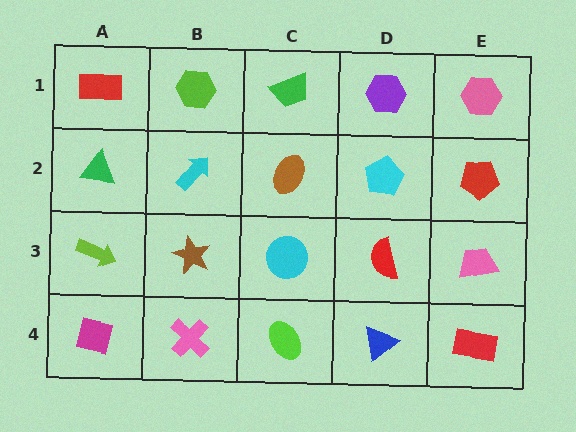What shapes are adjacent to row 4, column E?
A pink trapezoid (row 3, column E), a blue triangle (row 4, column D).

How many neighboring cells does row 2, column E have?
3.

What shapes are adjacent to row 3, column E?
A red pentagon (row 2, column E), a red rectangle (row 4, column E), a red semicircle (row 3, column D).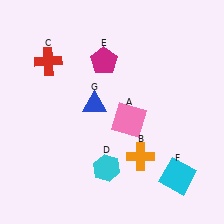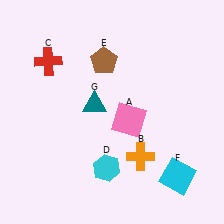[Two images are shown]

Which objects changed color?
E changed from magenta to brown. G changed from blue to teal.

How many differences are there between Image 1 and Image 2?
There are 2 differences between the two images.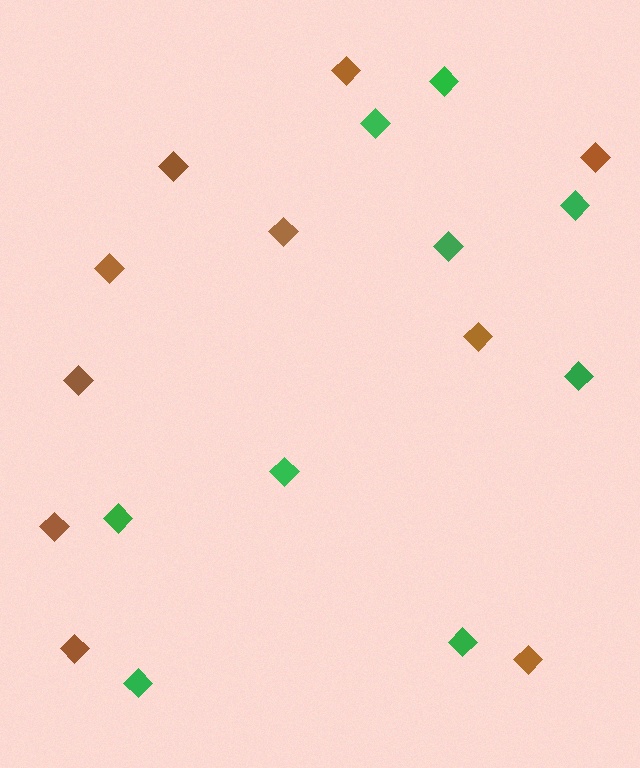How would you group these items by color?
There are 2 groups: one group of green diamonds (9) and one group of brown diamonds (10).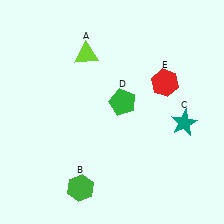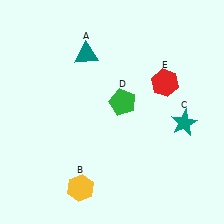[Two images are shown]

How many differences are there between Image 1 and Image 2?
There are 2 differences between the two images.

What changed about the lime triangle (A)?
In Image 1, A is lime. In Image 2, it changed to teal.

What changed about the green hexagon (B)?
In Image 1, B is green. In Image 2, it changed to yellow.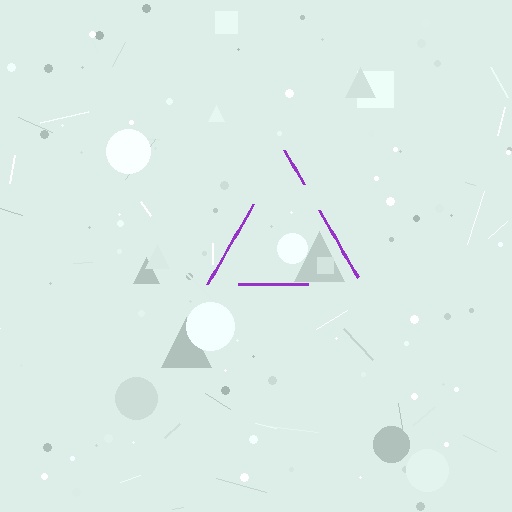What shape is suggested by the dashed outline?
The dashed outline suggests a triangle.